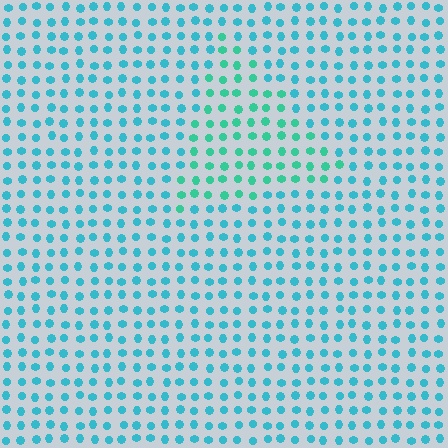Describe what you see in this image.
The image is filled with small cyan elements in a uniform arrangement. A triangle-shaped region is visible where the elements are tinted to a slightly different hue, forming a subtle color boundary.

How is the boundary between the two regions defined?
The boundary is defined purely by a slight shift in hue (about 28 degrees). Spacing, size, and orientation are identical on both sides.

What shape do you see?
I see a triangle.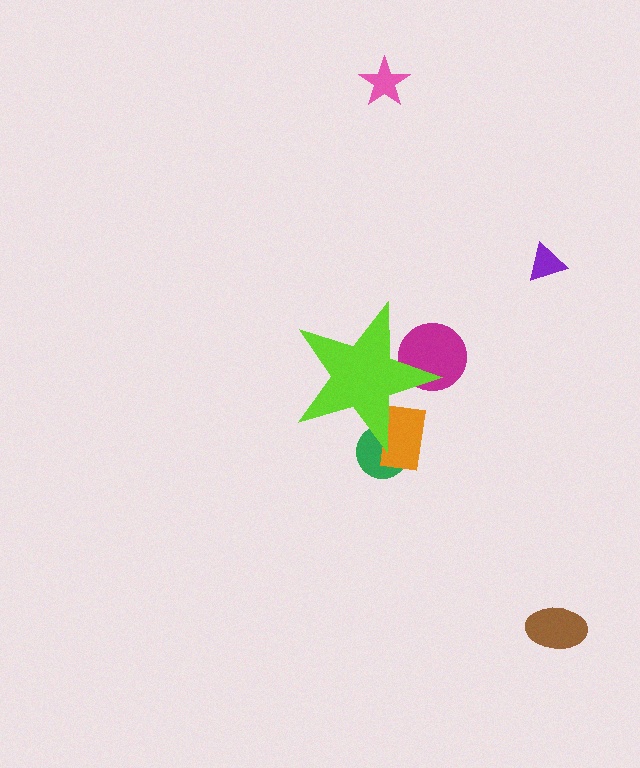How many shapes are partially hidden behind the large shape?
3 shapes are partially hidden.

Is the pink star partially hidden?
No, the pink star is fully visible.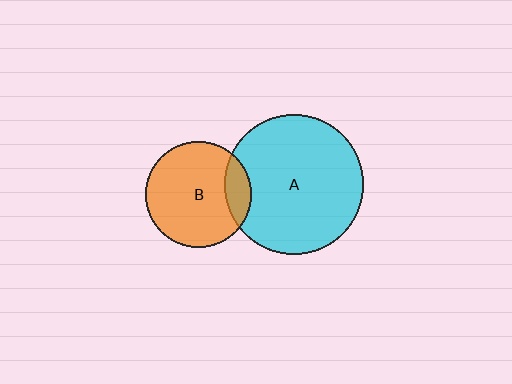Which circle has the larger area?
Circle A (cyan).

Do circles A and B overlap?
Yes.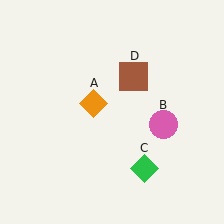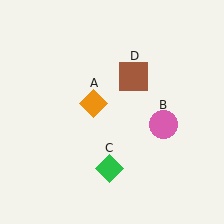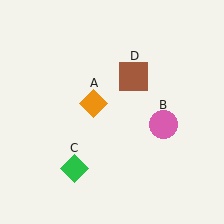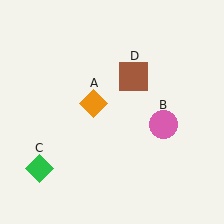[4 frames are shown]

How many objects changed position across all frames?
1 object changed position: green diamond (object C).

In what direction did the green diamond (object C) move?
The green diamond (object C) moved left.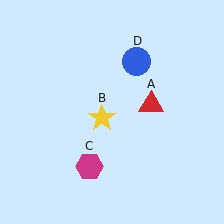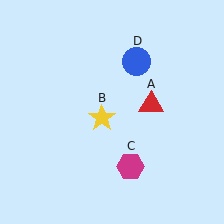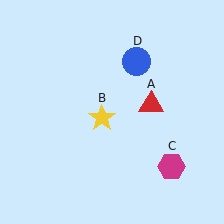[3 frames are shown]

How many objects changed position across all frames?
1 object changed position: magenta hexagon (object C).